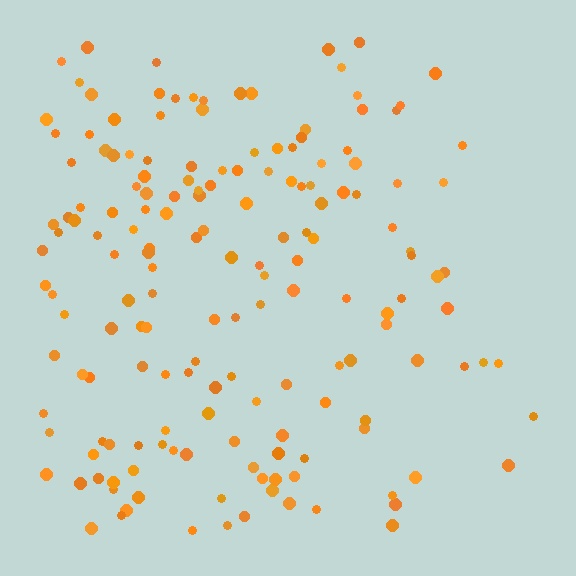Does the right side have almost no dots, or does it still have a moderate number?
Still a moderate number, just noticeably fewer than the left.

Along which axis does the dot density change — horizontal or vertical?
Horizontal.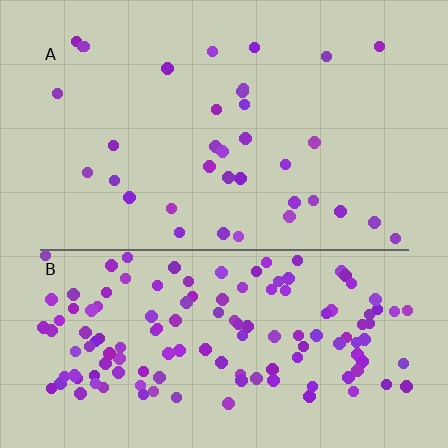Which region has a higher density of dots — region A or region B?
B (the bottom).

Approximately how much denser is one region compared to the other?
Approximately 3.9× — region B over region A.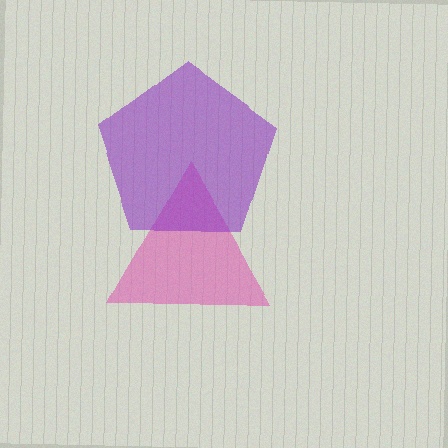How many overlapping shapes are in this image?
There are 2 overlapping shapes in the image.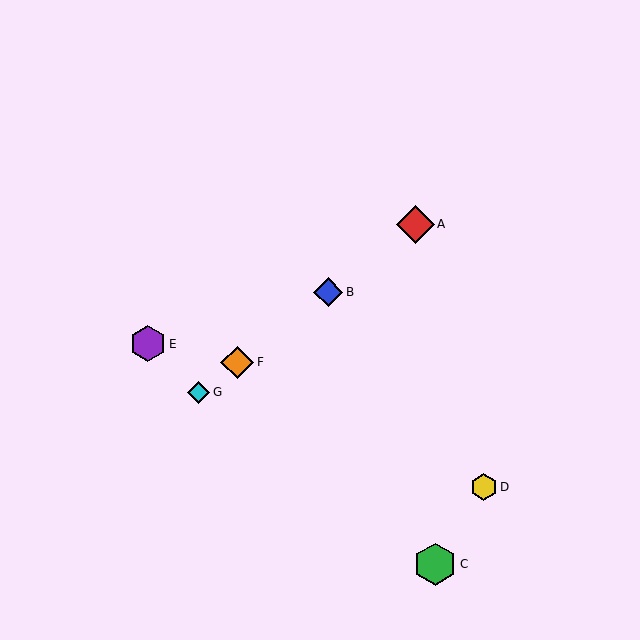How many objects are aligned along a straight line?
4 objects (A, B, F, G) are aligned along a straight line.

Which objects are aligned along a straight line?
Objects A, B, F, G are aligned along a straight line.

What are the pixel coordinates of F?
Object F is at (237, 363).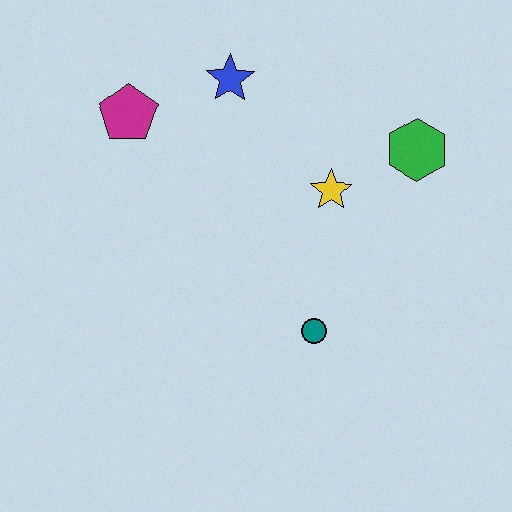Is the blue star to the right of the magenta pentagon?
Yes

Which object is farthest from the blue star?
The teal circle is farthest from the blue star.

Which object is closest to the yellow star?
The green hexagon is closest to the yellow star.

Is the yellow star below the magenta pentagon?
Yes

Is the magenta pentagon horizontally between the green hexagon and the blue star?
No